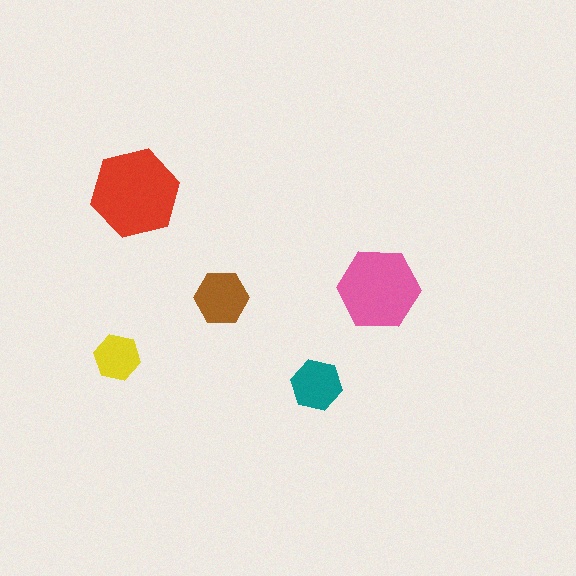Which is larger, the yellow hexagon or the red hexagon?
The red one.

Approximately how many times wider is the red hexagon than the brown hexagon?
About 1.5 times wider.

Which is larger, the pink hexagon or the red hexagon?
The red one.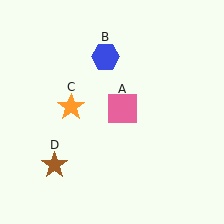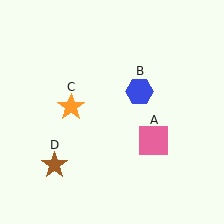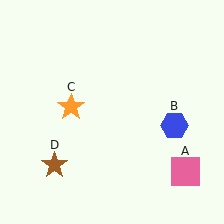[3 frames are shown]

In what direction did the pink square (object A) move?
The pink square (object A) moved down and to the right.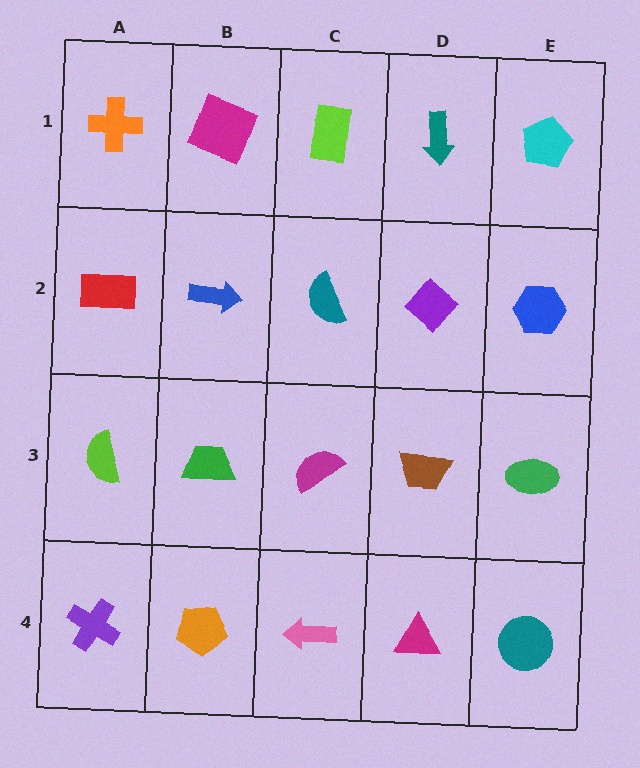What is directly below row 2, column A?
A lime semicircle.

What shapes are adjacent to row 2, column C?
A lime rectangle (row 1, column C), a magenta semicircle (row 3, column C), a blue arrow (row 2, column B), a purple diamond (row 2, column D).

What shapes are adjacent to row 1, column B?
A blue arrow (row 2, column B), an orange cross (row 1, column A), a lime rectangle (row 1, column C).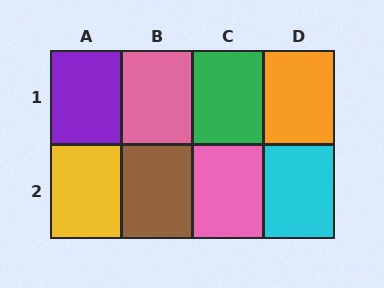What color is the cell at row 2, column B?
Brown.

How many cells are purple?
1 cell is purple.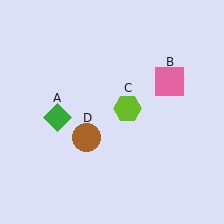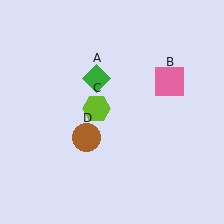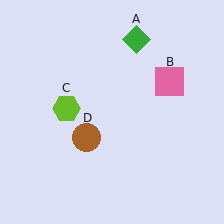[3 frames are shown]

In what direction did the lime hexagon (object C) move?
The lime hexagon (object C) moved left.